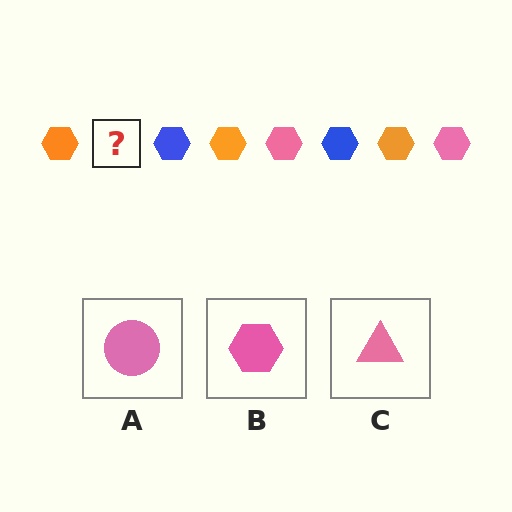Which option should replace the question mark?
Option B.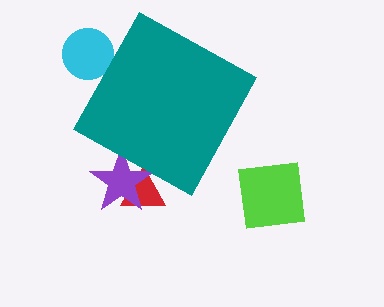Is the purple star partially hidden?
Yes, the purple star is partially hidden behind the teal diamond.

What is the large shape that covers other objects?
A teal diamond.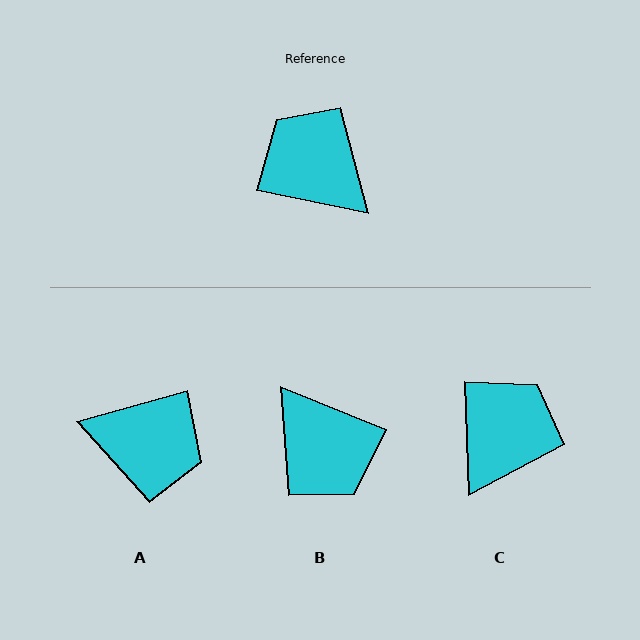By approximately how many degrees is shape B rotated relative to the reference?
Approximately 170 degrees counter-clockwise.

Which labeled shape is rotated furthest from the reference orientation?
B, about 170 degrees away.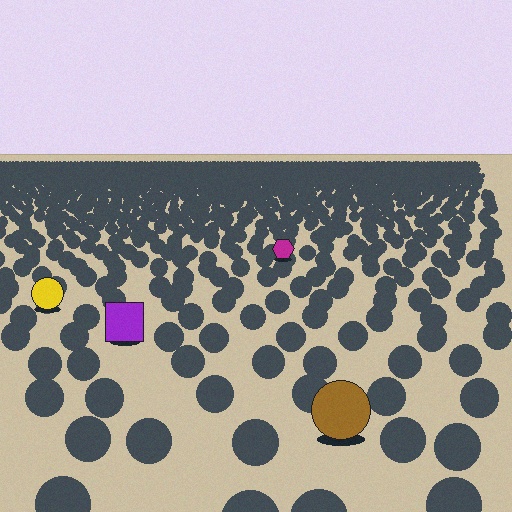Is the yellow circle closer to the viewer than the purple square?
No. The purple square is closer — you can tell from the texture gradient: the ground texture is coarser near it.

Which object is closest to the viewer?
The brown circle is closest. The texture marks near it are larger and more spread out.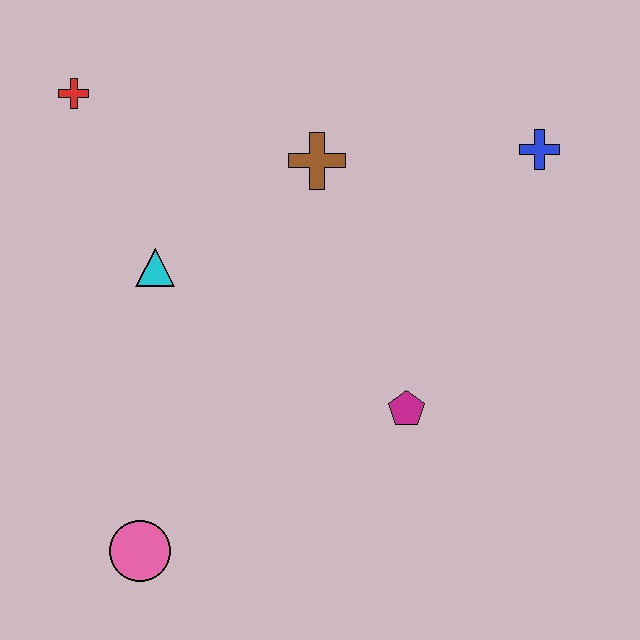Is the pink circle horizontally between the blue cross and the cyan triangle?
No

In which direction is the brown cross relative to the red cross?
The brown cross is to the right of the red cross.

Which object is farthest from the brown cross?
The pink circle is farthest from the brown cross.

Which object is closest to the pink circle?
The cyan triangle is closest to the pink circle.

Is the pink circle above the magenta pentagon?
No